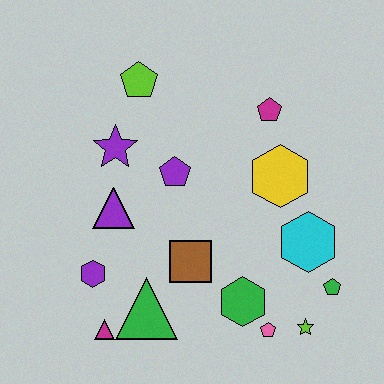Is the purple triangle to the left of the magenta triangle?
No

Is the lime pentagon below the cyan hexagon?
No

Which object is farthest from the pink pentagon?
The lime pentagon is farthest from the pink pentagon.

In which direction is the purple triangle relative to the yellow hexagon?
The purple triangle is to the left of the yellow hexagon.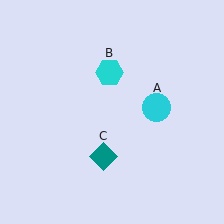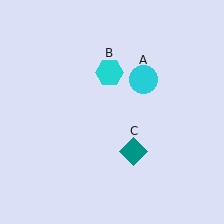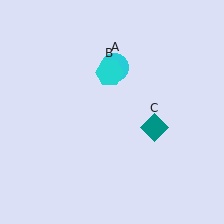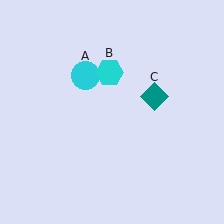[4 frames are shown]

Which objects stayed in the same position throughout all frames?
Cyan hexagon (object B) remained stationary.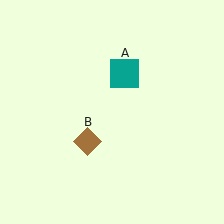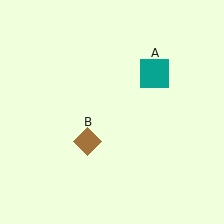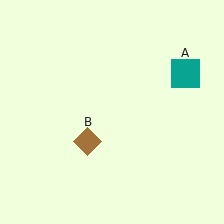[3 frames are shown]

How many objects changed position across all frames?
1 object changed position: teal square (object A).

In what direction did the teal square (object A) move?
The teal square (object A) moved right.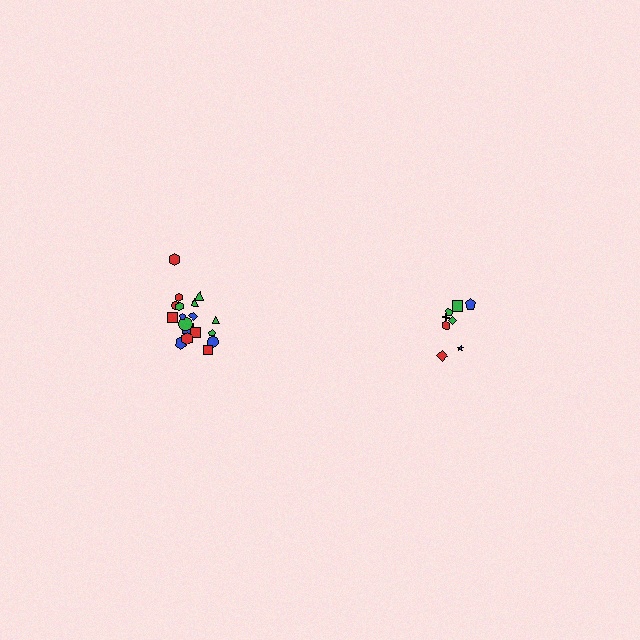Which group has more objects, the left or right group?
The left group.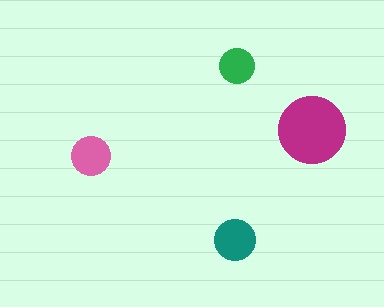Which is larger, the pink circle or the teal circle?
The teal one.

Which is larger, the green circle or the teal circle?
The teal one.